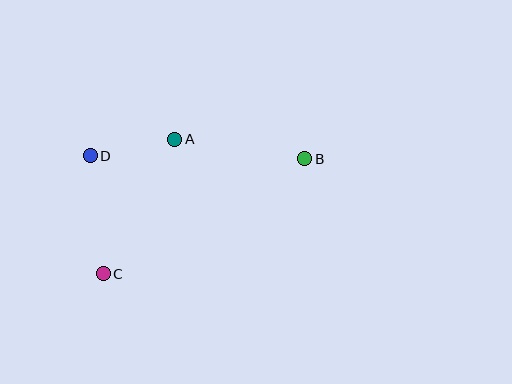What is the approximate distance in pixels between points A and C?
The distance between A and C is approximately 152 pixels.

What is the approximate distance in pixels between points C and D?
The distance between C and D is approximately 118 pixels.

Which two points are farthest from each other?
Points B and C are farthest from each other.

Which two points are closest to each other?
Points A and D are closest to each other.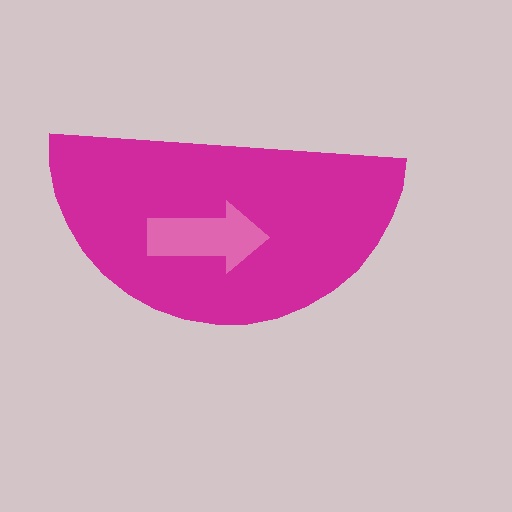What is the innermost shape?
The pink arrow.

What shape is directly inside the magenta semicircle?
The pink arrow.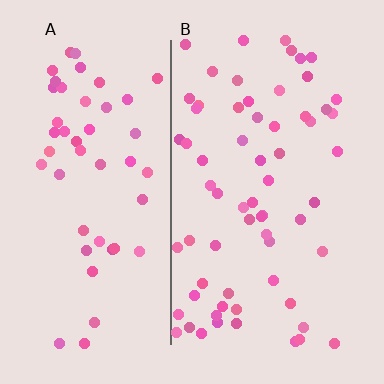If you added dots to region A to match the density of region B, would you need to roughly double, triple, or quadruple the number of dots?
Approximately double.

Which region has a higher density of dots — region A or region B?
B (the right).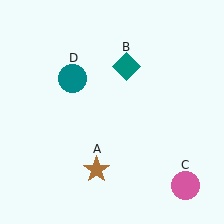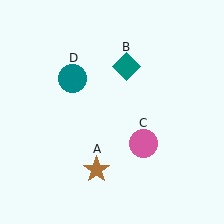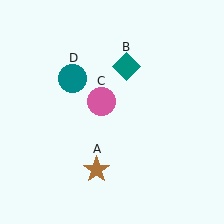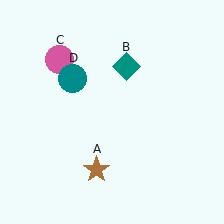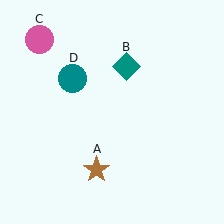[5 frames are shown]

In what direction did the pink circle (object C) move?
The pink circle (object C) moved up and to the left.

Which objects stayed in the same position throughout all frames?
Brown star (object A) and teal diamond (object B) and teal circle (object D) remained stationary.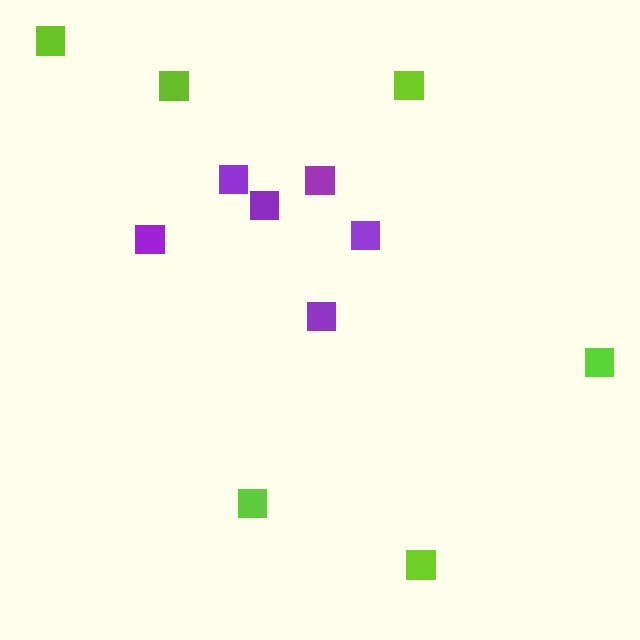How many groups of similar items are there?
There are 2 groups: one group of purple squares (6) and one group of lime squares (6).